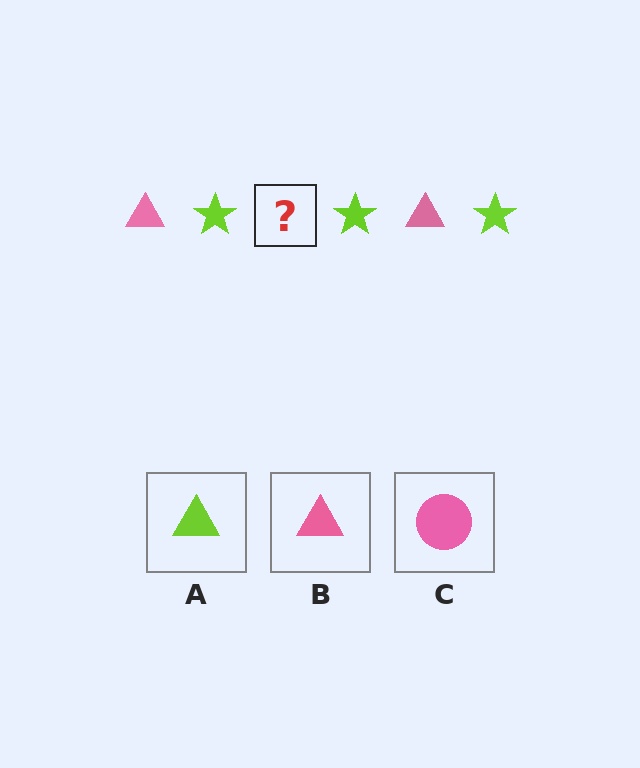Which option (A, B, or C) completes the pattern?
B.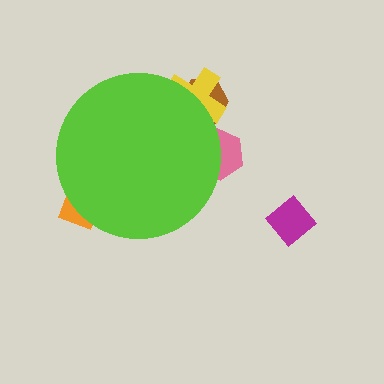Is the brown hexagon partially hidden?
Yes, the brown hexagon is partially hidden behind the lime circle.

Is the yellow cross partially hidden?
Yes, the yellow cross is partially hidden behind the lime circle.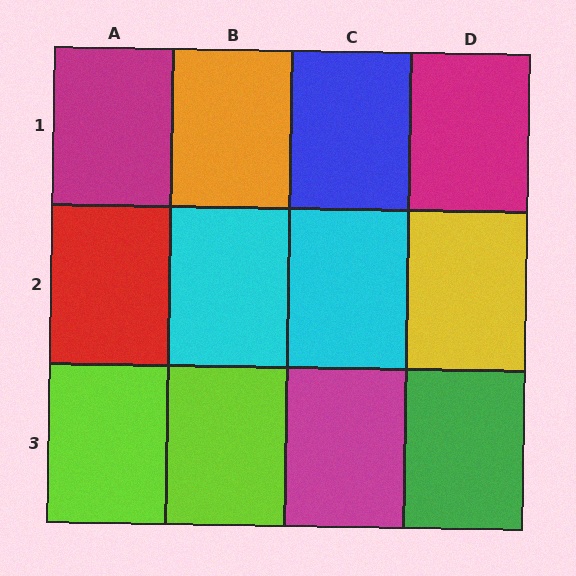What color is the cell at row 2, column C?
Cyan.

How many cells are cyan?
2 cells are cyan.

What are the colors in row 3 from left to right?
Lime, lime, magenta, green.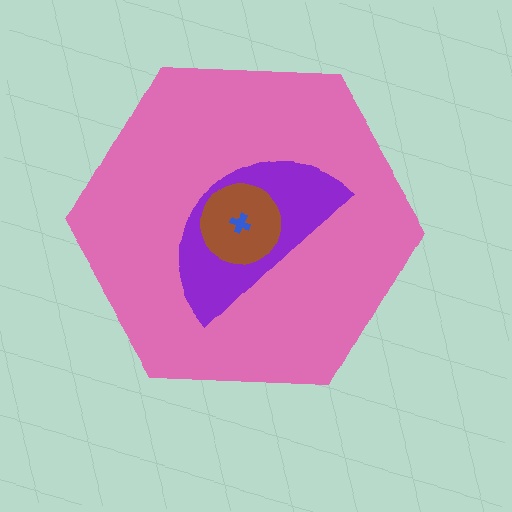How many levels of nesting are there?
4.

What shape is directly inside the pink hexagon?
The purple semicircle.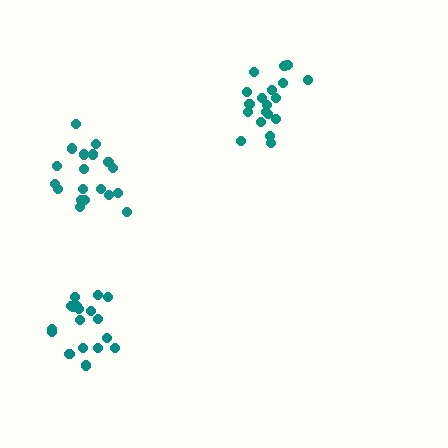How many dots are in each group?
Group 1: 19 dots, Group 2: 19 dots, Group 3: 18 dots (56 total).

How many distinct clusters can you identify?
There are 3 distinct clusters.